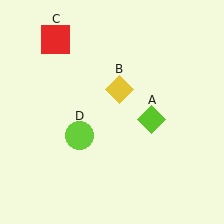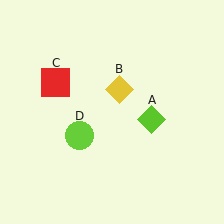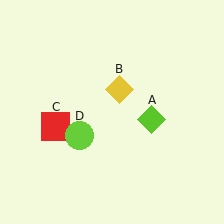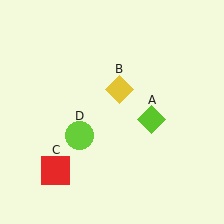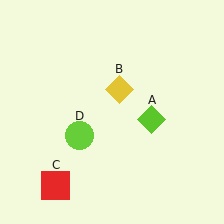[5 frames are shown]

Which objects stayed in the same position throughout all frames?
Lime diamond (object A) and yellow diamond (object B) and lime circle (object D) remained stationary.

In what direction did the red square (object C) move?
The red square (object C) moved down.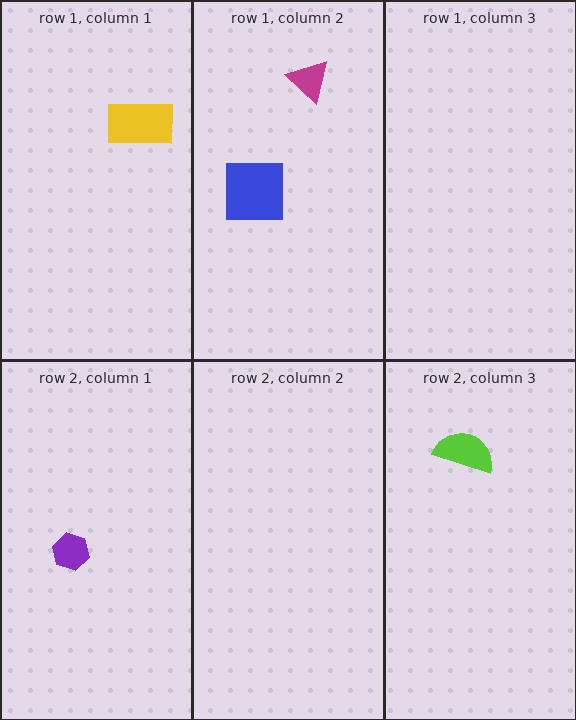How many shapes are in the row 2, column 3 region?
1.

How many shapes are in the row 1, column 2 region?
2.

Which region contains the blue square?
The row 1, column 2 region.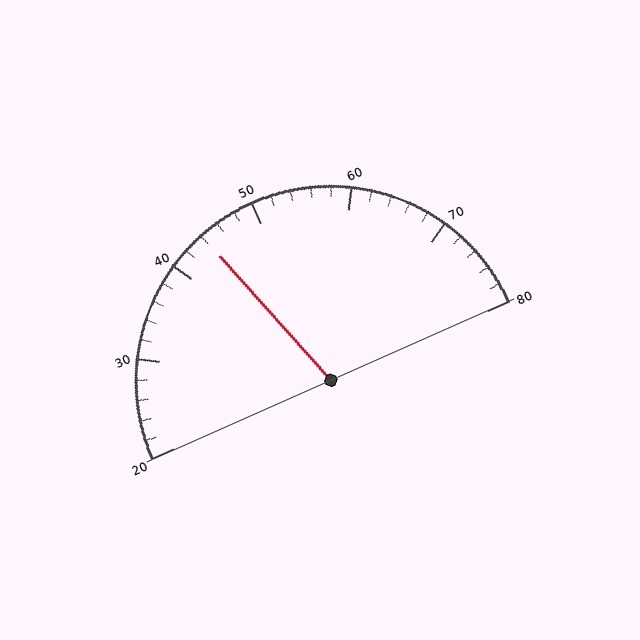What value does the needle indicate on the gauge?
The needle indicates approximately 44.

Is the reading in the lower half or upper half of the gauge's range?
The reading is in the lower half of the range (20 to 80).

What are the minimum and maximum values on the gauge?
The gauge ranges from 20 to 80.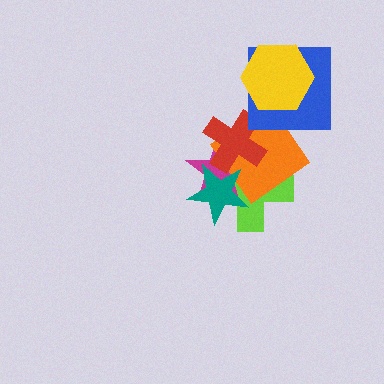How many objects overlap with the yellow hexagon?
1 object overlaps with the yellow hexagon.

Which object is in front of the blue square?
The yellow hexagon is in front of the blue square.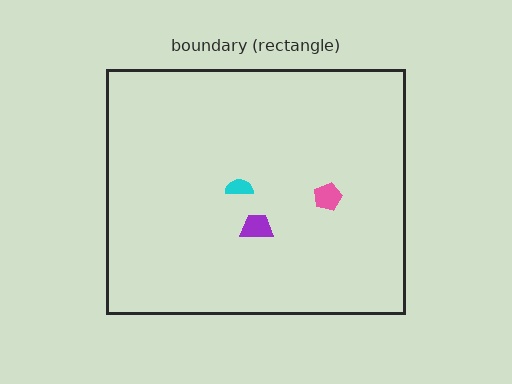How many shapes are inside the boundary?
3 inside, 0 outside.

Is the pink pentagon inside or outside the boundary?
Inside.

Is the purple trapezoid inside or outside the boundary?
Inside.